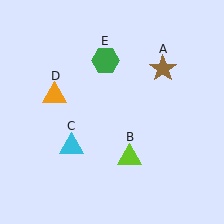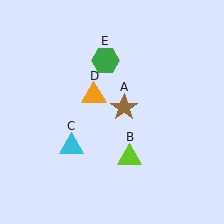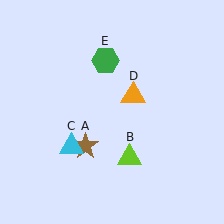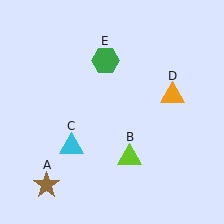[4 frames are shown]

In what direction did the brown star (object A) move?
The brown star (object A) moved down and to the left.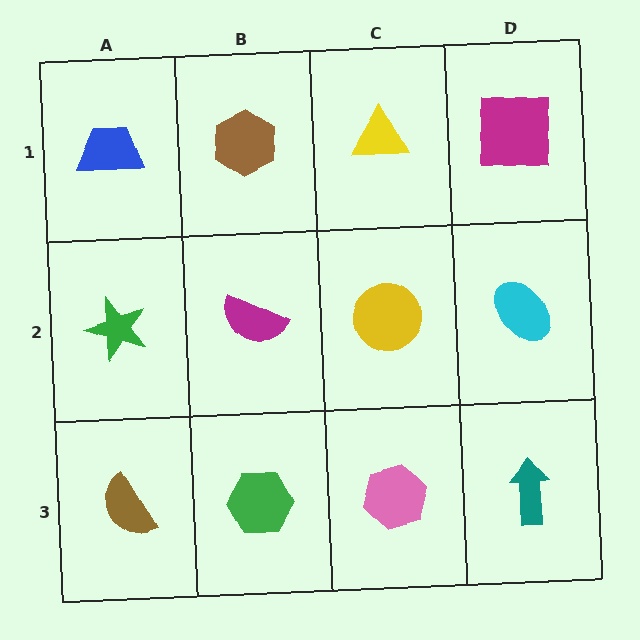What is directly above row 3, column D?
A cyan ellipse.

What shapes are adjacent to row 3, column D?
A cyan ellipse (row 2, column D), a pink hexagon (row 3, column C).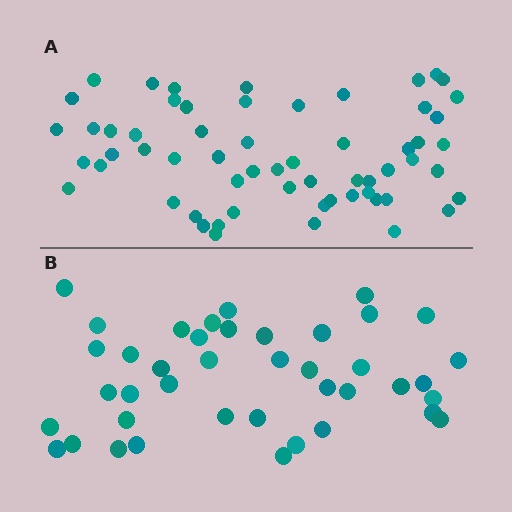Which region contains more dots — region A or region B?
Region A (the top region) has more dots.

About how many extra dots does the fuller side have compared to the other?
Region A has approximately 20 more dots than region B.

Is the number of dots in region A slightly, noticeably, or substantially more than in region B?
Region A has substantially more. The ratio is roughly 1.5 to 1.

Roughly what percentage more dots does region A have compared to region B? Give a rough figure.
About 45% more.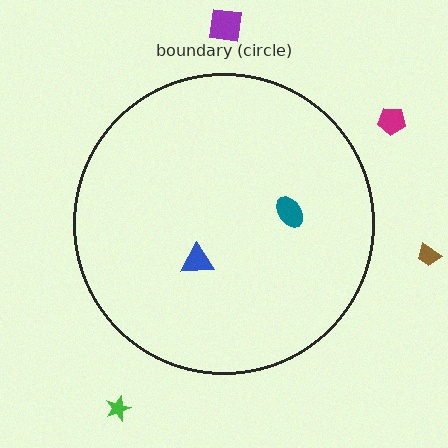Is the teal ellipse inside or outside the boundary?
Inside.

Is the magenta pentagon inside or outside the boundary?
Outside.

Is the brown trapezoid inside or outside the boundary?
Outside.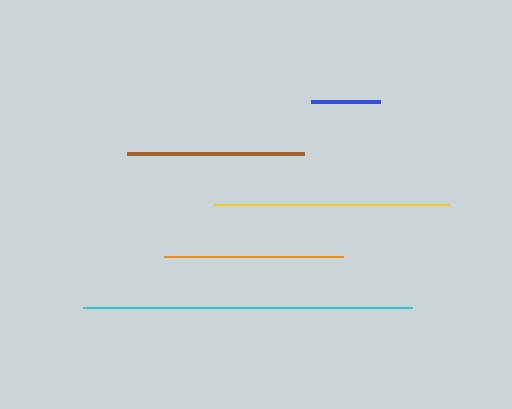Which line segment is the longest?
The cyan line is the longest at approximately 330 pixels.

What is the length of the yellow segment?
The yellow segment is approximately 235 pixels long.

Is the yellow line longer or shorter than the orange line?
The yellow line is longer than the orange line.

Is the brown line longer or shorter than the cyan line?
The cyan line is longer than the brown line.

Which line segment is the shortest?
The blue line is the shortest at approximately 69 pixels.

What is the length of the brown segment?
The brown segment is approximately 177 pixels long.